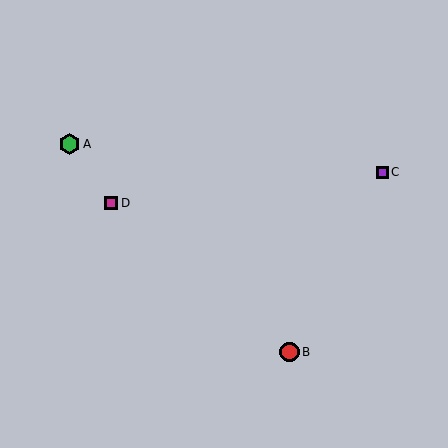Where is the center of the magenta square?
The center of the magenta square is at (111, 203).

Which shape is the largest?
The green hexagon (labeled A) is the largest.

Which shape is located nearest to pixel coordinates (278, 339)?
The red circle (labeled B) at (289, 352) is nearest to that location.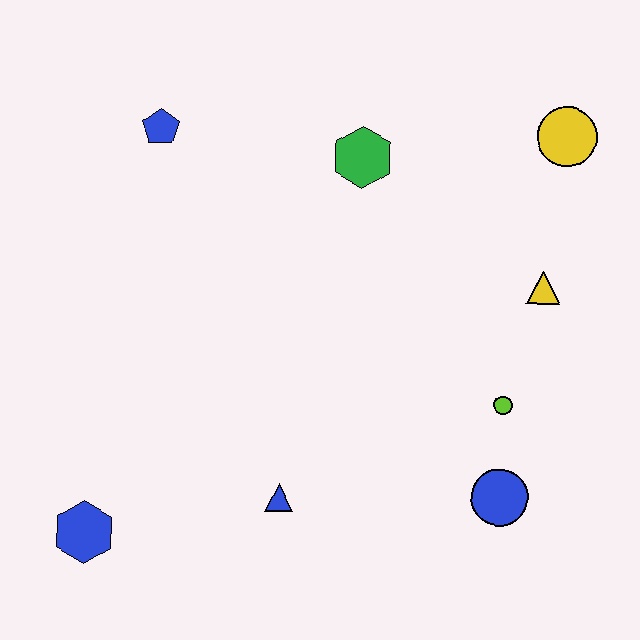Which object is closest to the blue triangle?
The blue hexagon is closest to the blue triangle.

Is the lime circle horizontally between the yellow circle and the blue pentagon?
Yes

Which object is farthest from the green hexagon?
The blue hexagon is farthest from the green hexagon.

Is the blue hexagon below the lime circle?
Yes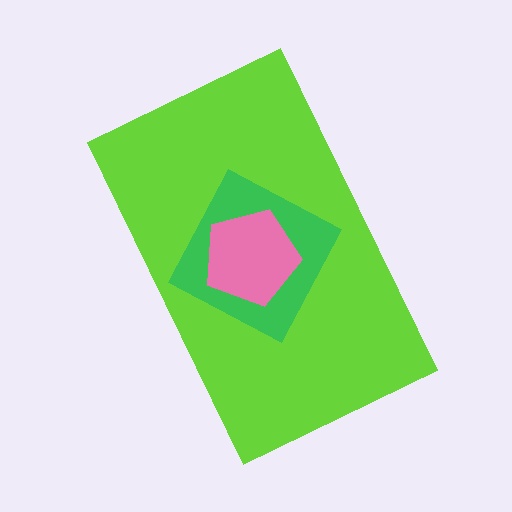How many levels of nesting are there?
3.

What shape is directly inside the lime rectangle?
The green square.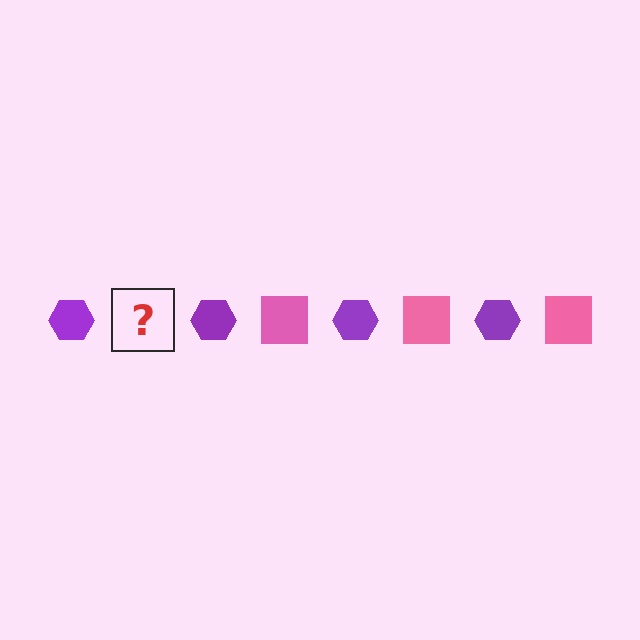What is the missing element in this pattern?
The missing element is a pink square.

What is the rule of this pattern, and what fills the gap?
The rule is that the pattern alternates between purple hexagon and pink square. The gap should be filled with a pink square.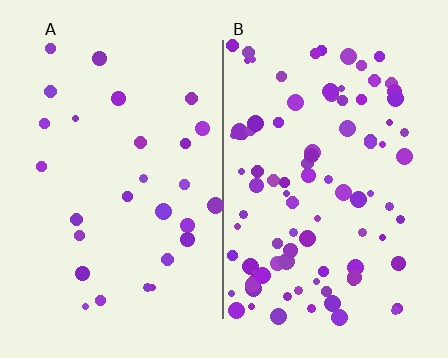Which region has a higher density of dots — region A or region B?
B (the right).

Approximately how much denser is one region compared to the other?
Approximately 3.3× — region B over region A.